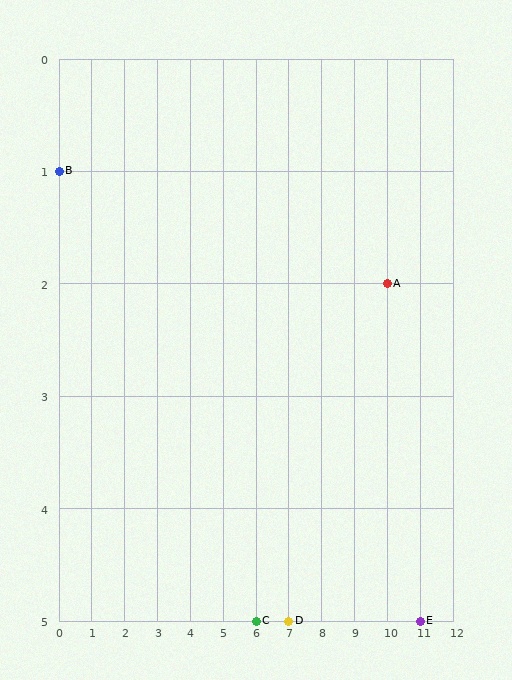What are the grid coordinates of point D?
Point D is at grid coordinates (7, 5).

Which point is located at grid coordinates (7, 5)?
Point D is at (7, 5).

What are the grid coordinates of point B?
Point B is at grid coordinates (0, 1).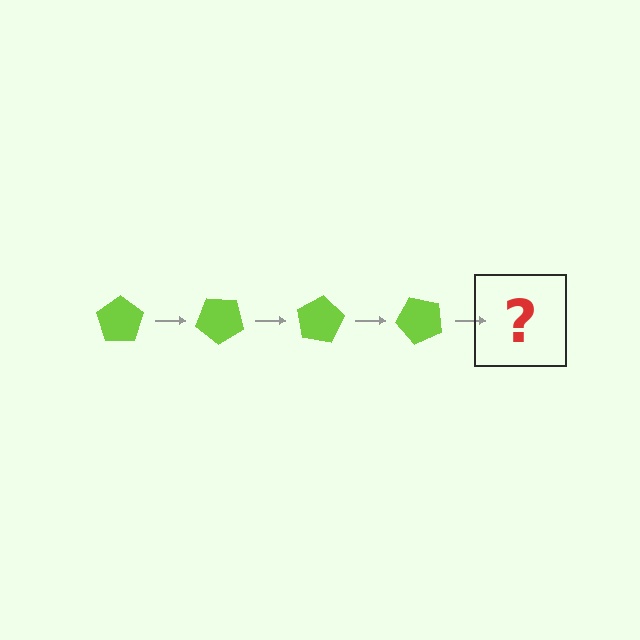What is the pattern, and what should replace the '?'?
The pattern is that the pentagon rotates 40 degrees each step. The '?' should be a lime pentagon rotated 160 degrees.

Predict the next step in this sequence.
The next step is a lime pentagon rotated 160 degrees.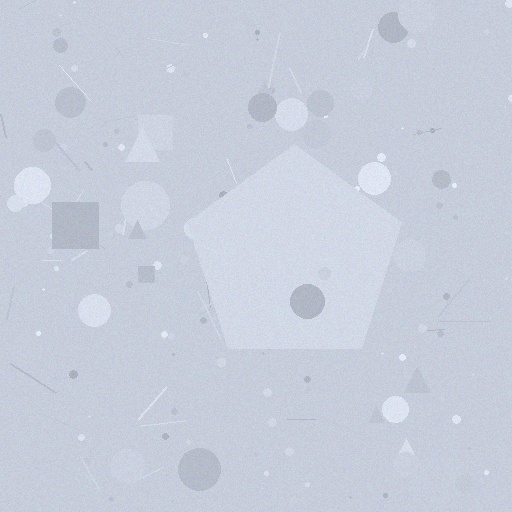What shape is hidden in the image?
A pentagon is hidden in the image.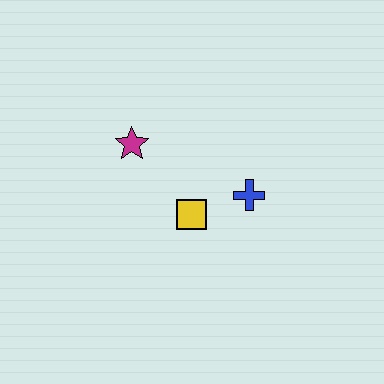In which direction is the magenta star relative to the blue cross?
The magenta star is to the left of the blue cross.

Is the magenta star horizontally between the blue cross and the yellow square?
No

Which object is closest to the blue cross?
The yellow square is closest to the blue cross.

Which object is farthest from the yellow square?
The magenta star is farthest from the yellow square.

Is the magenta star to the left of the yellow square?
Yes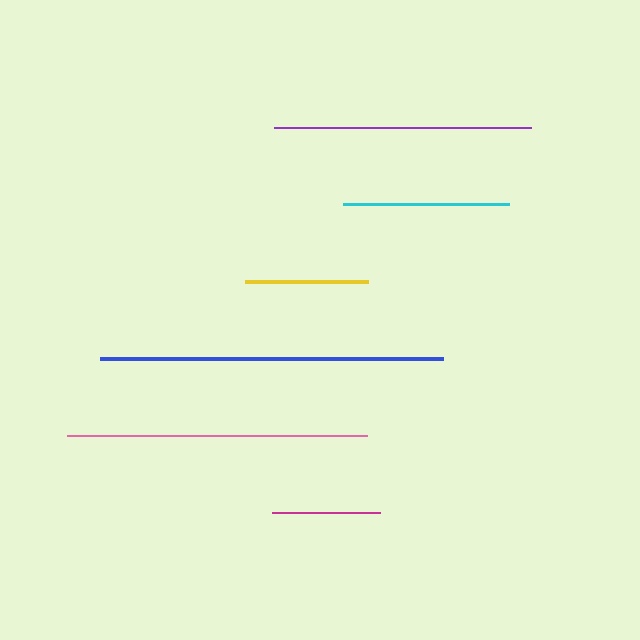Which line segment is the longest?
The blue line is the longest at approximately 343 pixels.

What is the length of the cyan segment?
The cyan segment is approximately 166 pixels long.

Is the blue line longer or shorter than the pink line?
The blue line is longer than the pink line.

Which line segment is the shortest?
The magenta line is the shortest at approximately 109 pixels.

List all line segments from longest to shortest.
From longest to shortest: blue, pink, purple, cyan, yellow, magenta.